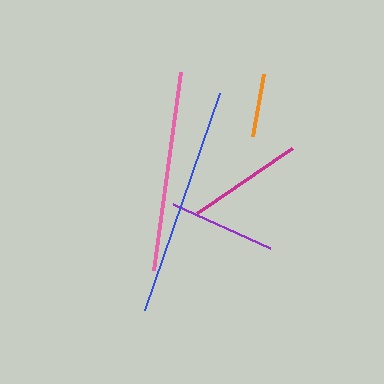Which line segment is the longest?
The blue line is the longest at approximately 230 pixels.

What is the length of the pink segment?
The pink segment is approximately 200 pixels long.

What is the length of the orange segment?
The orange segment is approximately 63 pixels long.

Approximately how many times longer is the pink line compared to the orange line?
The pink line is approximately 3.1 times the length of the orange line.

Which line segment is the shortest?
The orange line is the shortest at approximately 63 pixels.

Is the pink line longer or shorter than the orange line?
The pink line is longer than the orange line.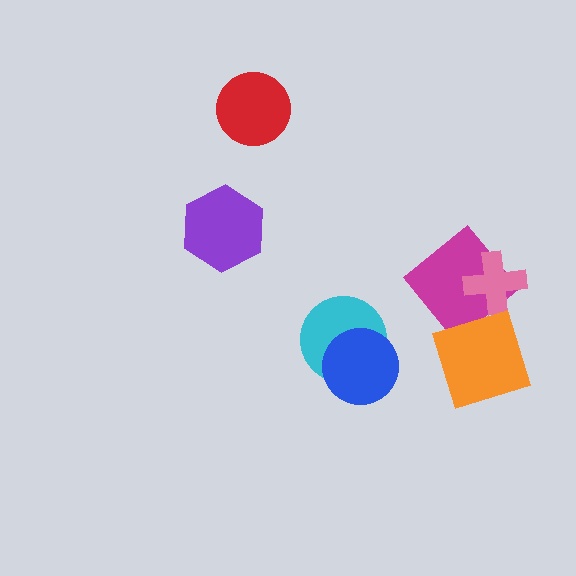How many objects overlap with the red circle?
0 objects overlap with the red circle.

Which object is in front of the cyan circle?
The blue circle is in front of the cyan circle.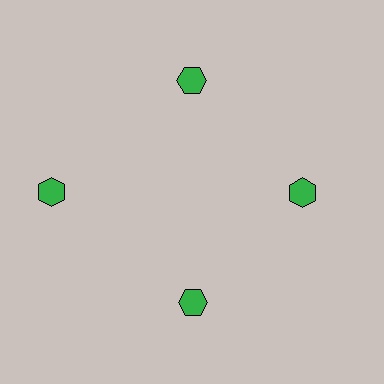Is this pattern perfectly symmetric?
No. The 4 green hexagons are arranged in a ring, but one element near the 9 o'clock position is pushed outward from the center, breaking the 4-fold rotational symmetry.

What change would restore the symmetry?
The symmetry would be restored by moving it inward, back onto the ring so that all 4 hexagons sit at equal angles and equal distance from the center.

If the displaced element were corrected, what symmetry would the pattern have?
It would have 4-fold rotational symmetry — the pattern would map onto itself every 90 degrees.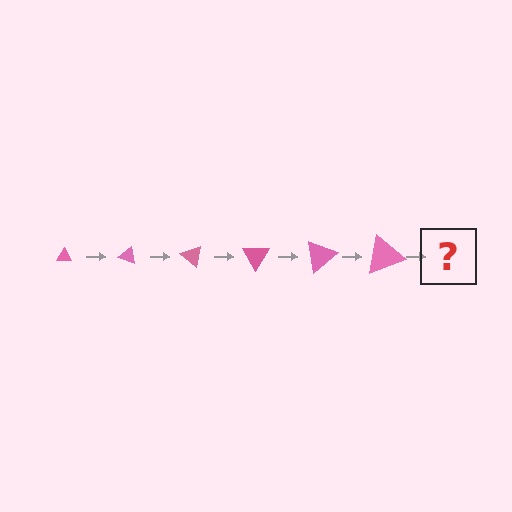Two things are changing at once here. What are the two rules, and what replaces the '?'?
The two rules are that the triangle grows larger each step and it rotates 20 degrees each step. The '?' should be a triangle, larger than the previous one and rotated 120 degrees from the start.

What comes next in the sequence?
The next element should be a triangle, larger than the previous one and rotated 120 degrees from the start.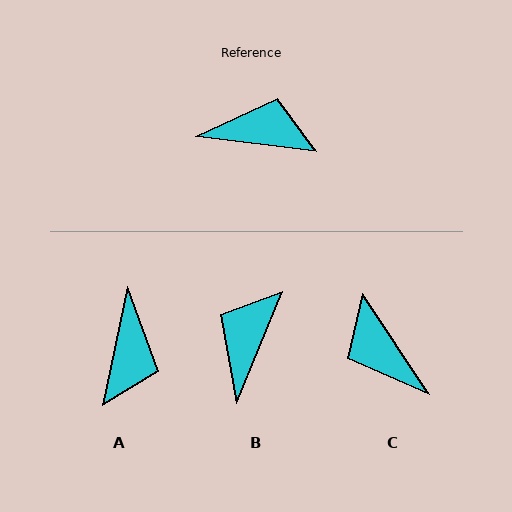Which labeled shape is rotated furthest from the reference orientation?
C, about 131 degrees away.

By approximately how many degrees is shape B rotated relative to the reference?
Approximately 75 degrees counter-clockwise.